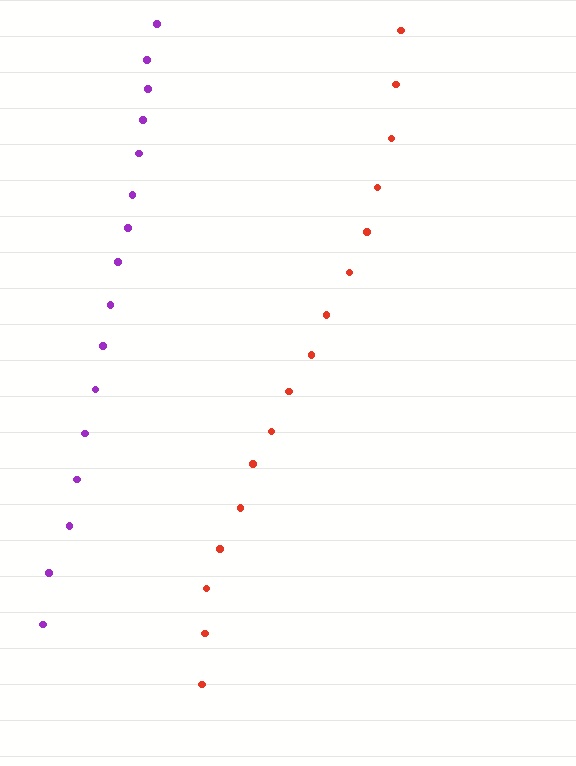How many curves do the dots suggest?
There are 2 distinct paths.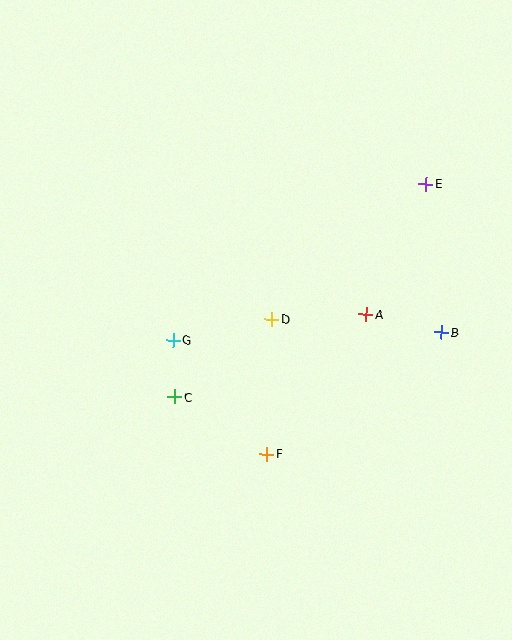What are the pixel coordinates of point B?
Point B is at (442, 332).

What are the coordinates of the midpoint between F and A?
The midpoint between F and A is at (317, 384).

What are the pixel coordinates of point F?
Point F is at (267, 454).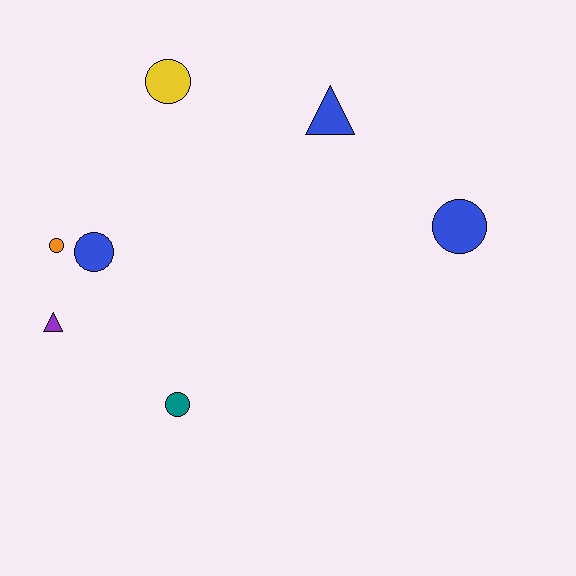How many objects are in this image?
There are 7 objects.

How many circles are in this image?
There are 5 circles.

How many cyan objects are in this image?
There are no cyan objects.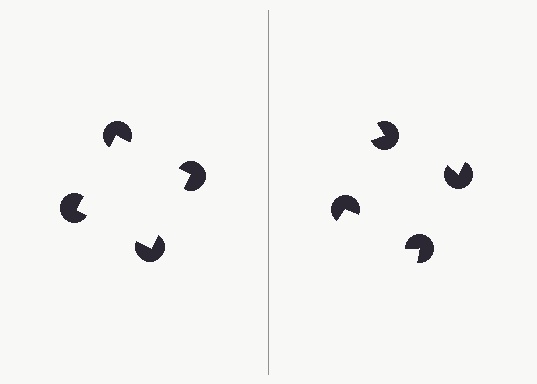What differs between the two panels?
The pac-man discs are positioned identically on both sides; only the wedge orientations differ. On the left they align to a square; on the right they are misaligned.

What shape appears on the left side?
An illusory square.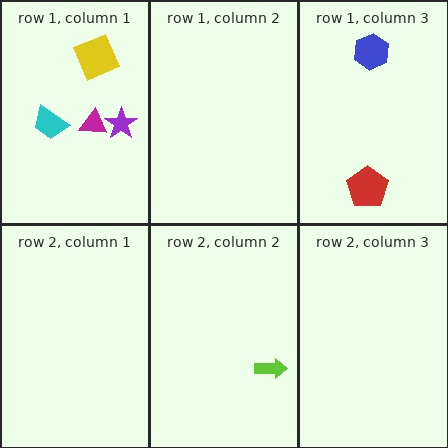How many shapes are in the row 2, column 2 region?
1.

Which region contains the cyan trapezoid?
The row 1, column 1 region.